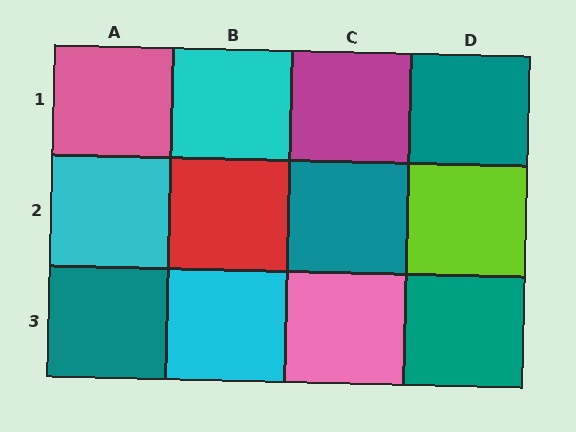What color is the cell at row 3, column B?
Cyan.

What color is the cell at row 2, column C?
Teal.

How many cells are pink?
2 cells are pink.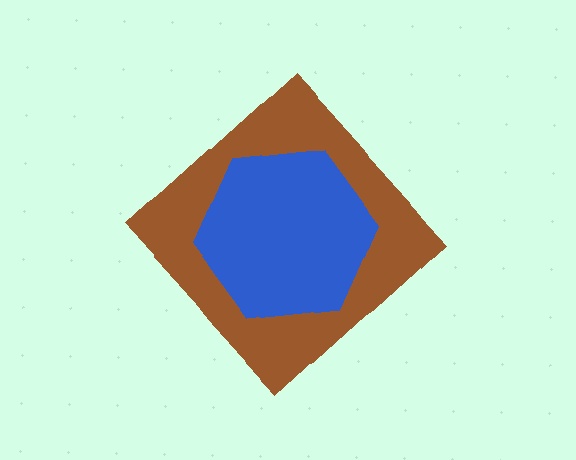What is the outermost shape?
The brown diamond.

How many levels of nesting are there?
2.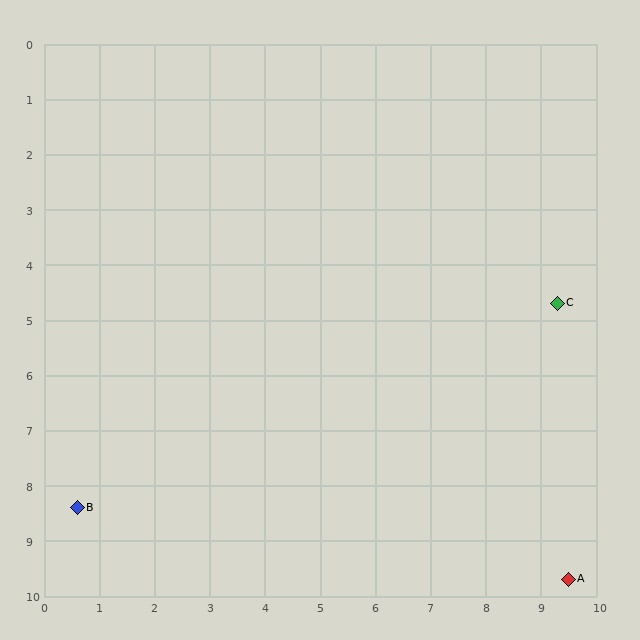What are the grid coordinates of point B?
Point B is at approximately (0.6, 8.4).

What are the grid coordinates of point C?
Point C is at approximately (9.3, 4.7).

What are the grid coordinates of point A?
Point A is at approximately (9.5, 9.7).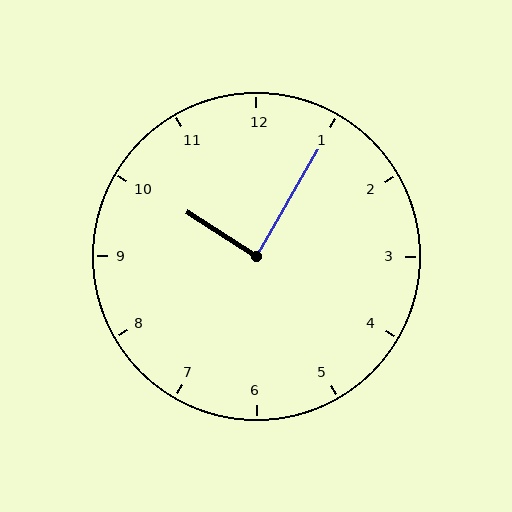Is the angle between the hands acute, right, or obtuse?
It is right.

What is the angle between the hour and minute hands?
Approximately 88 degrees.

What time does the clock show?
10:05.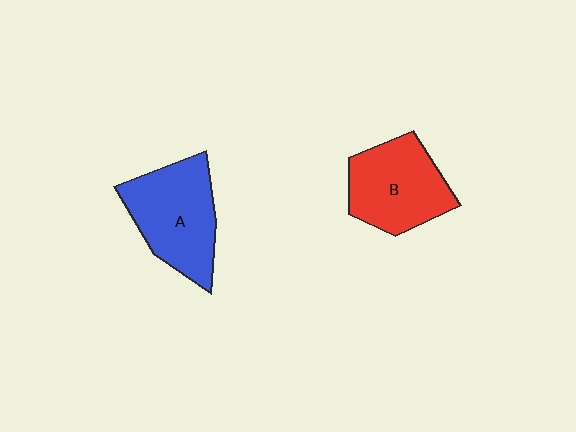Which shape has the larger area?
Shape A (blue).